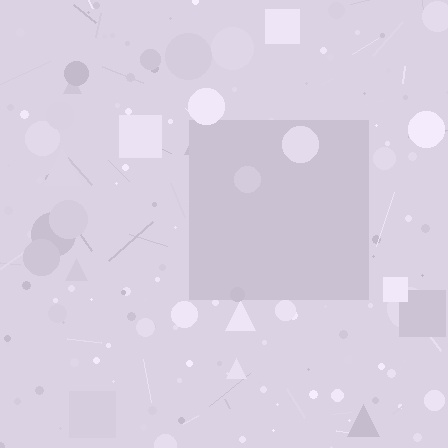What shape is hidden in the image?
A square is hidden in the image.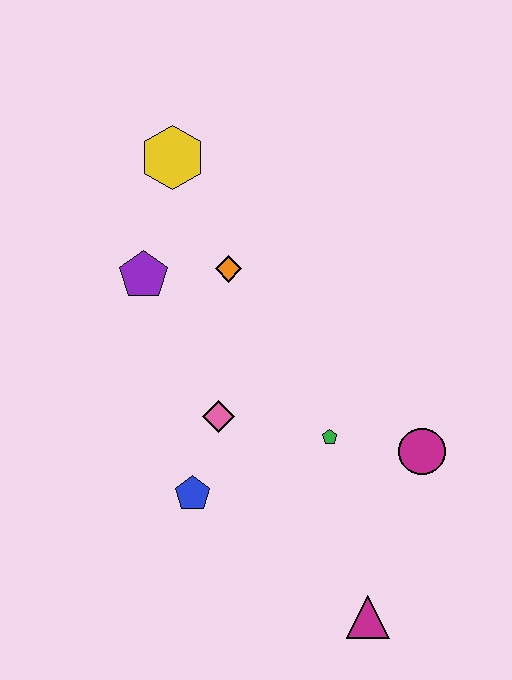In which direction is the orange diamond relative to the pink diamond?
The orange diamond is above the pink diamond.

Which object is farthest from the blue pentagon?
The yellow hexagon is farthest from the blue pentagon.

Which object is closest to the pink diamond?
The blue pentagon is closest to the pink diamond.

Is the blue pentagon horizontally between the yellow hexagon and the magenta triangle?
Yes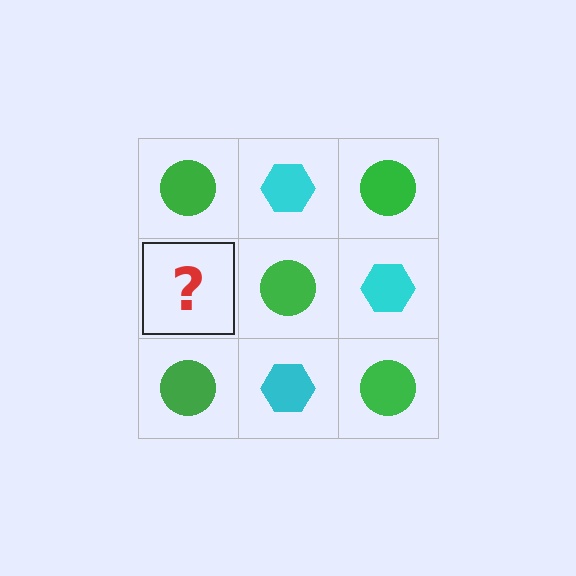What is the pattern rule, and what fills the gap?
The rule is that it alternates green circle and cyan hexagon in a checkerboard pattern. The gap should be filled with a cyan hexagon.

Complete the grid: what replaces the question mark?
The question mark should be replaced with a cyan hexagon.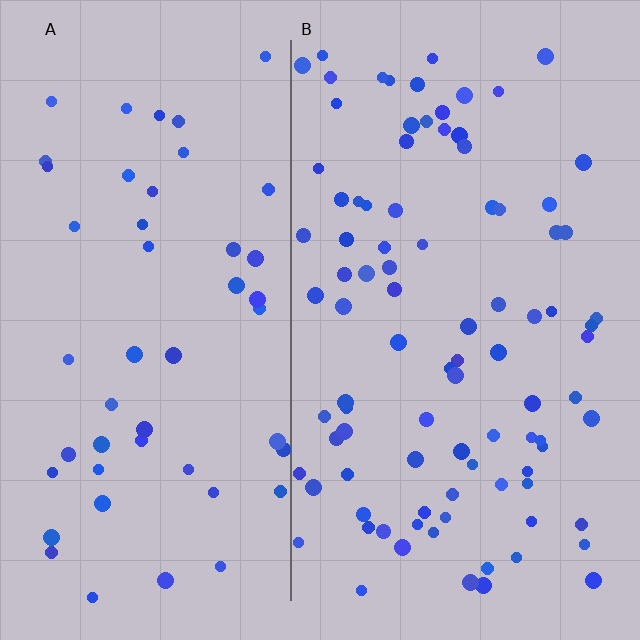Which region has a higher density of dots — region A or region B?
B (the right).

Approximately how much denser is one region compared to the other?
Approximately 1.9× — region B over region A.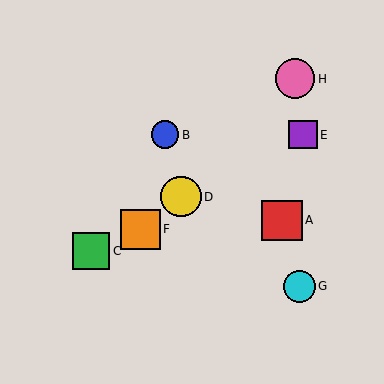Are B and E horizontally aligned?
Yes, both are at y≈135.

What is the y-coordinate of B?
Object B is at y≈135.